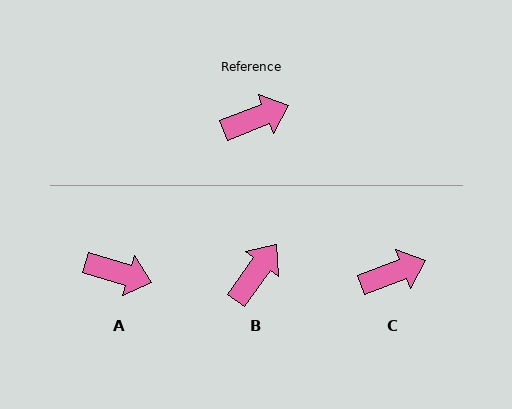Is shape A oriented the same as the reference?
No, it is off by about 38 degrees.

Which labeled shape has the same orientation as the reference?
C.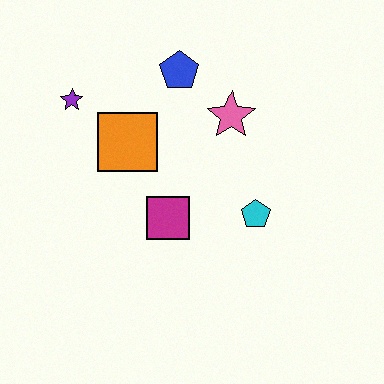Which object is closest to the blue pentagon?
The pink star is closest to the blue pentagon.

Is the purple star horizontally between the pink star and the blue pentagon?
No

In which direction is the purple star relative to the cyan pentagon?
The purple star is to the left of the cyan pentagon.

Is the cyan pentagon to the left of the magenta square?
No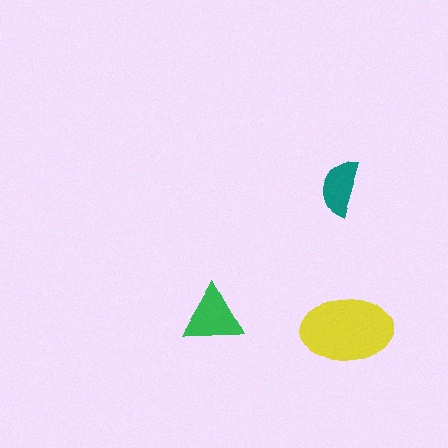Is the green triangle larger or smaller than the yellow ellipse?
Smaller.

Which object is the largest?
The yellow ellipse.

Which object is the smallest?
The teal semicircle.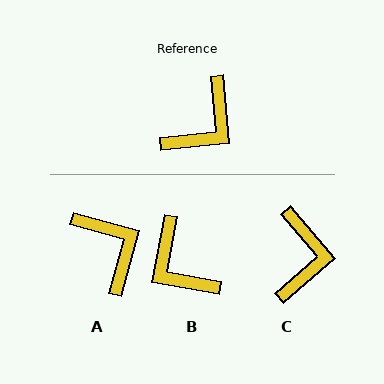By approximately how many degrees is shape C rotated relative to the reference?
Approximately 35 degrees counter-clockwise.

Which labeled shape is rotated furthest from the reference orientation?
B, about 106 degrees away.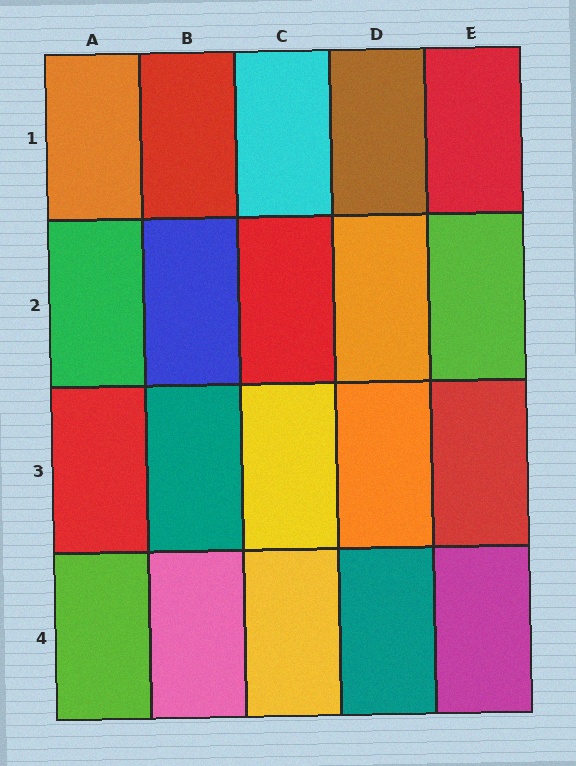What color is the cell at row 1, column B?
Red.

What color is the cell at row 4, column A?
Lime.